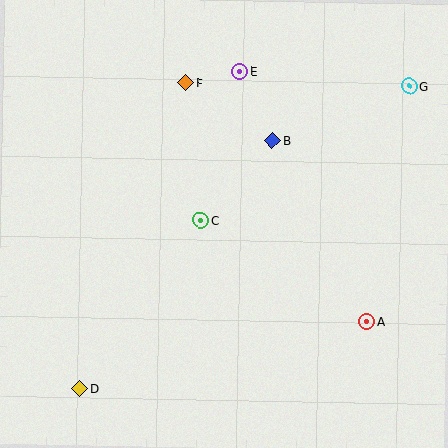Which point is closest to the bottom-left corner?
Point D is closest to the bottom-left corner.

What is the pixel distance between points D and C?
The distance between D and C is 207 pixels.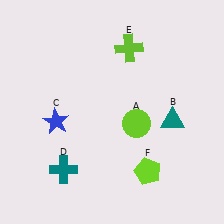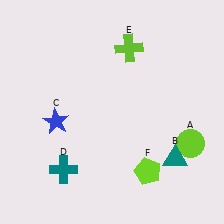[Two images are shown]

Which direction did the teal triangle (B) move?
The teal triangle (B) moved down.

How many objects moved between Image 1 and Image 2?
2 objects moved between the two images.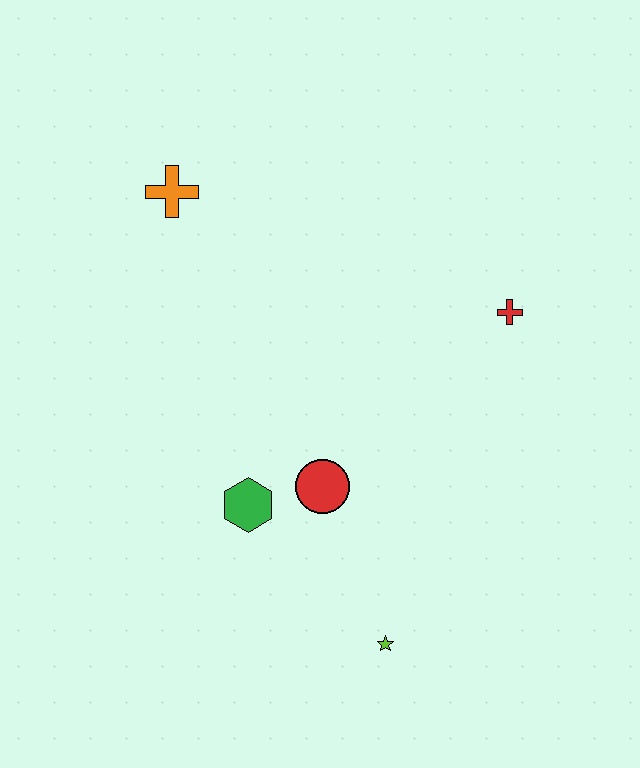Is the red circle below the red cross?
Yes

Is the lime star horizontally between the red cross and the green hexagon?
Yes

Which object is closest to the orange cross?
The green hexagon is closest to the orange cross.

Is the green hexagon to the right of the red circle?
No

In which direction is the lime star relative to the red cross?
The lime star is below the red cross.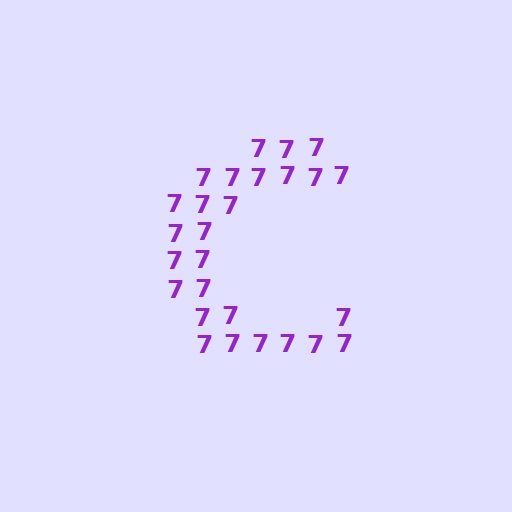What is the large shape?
The large shape is the letter C.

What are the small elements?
The small elements are digit 7's.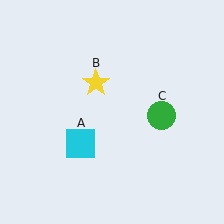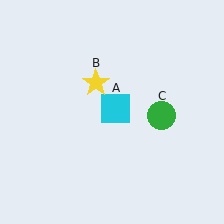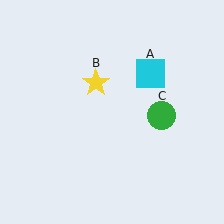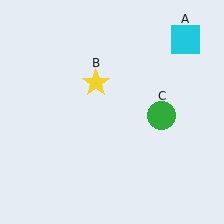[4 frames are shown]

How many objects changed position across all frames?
1 object changed position: cyan square (object A).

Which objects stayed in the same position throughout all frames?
Yellow star (object B) and green circle (object C) remained stationary.